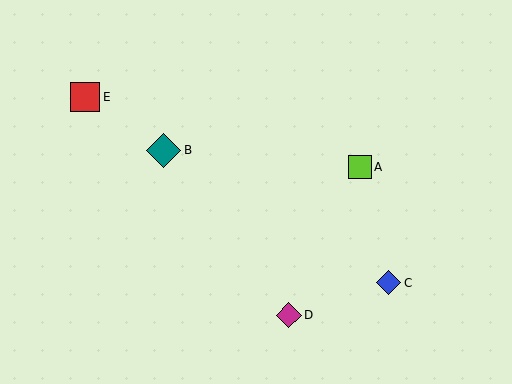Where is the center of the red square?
The center of the red square is at (85, 97).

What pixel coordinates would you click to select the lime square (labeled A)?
Click at (360, 167) to select the lime square A.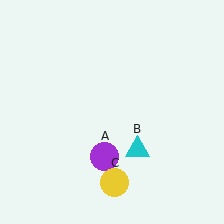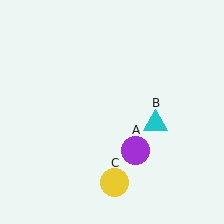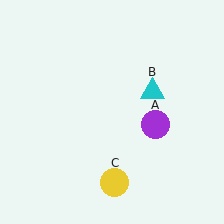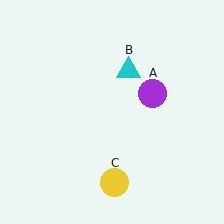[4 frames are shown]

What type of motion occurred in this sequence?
The purple circle (object A), cyan triangle (object B) rotated counterclockwise around the center of the scene.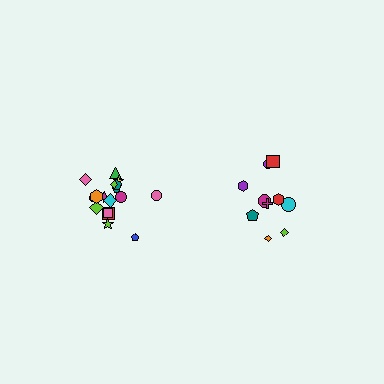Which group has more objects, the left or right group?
The left group.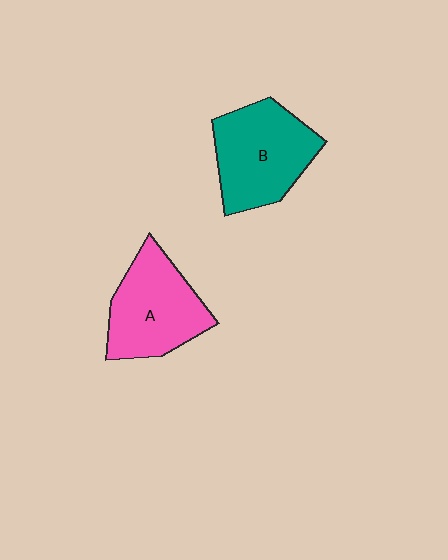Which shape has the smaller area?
Shape A (pink).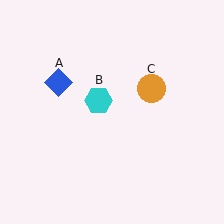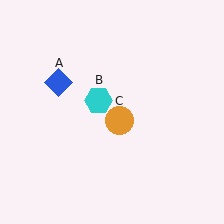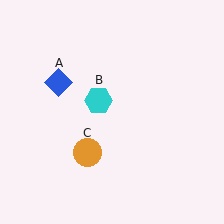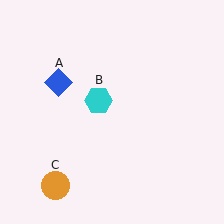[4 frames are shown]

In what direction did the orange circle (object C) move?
The orange circle (object C) moved down and to the left.